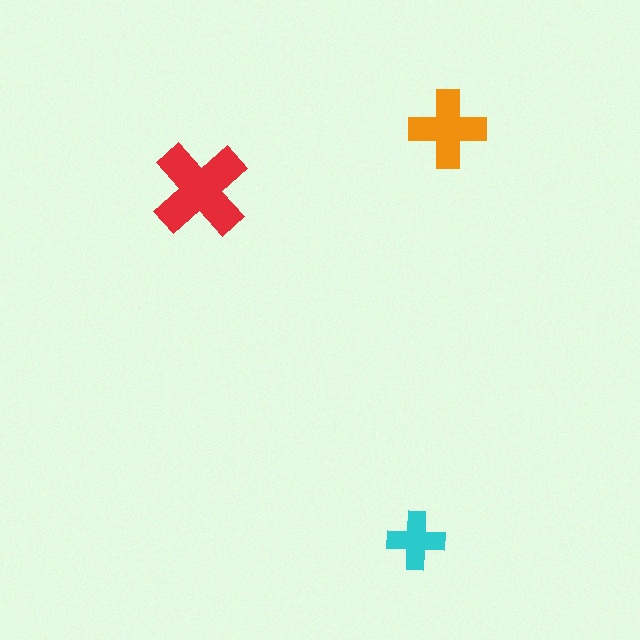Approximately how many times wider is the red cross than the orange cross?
About 1.5 times wider.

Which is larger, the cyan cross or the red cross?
The red one.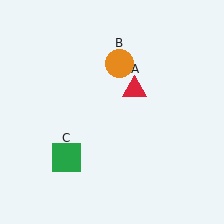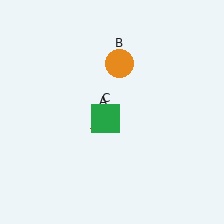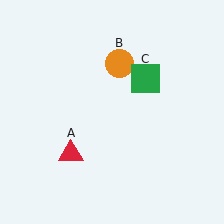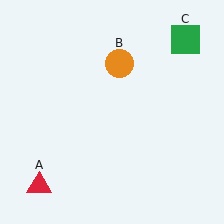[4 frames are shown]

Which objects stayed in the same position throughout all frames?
Orange circle (object B) remained stationary.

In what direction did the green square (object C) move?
The green square (object C) moved up and to the right.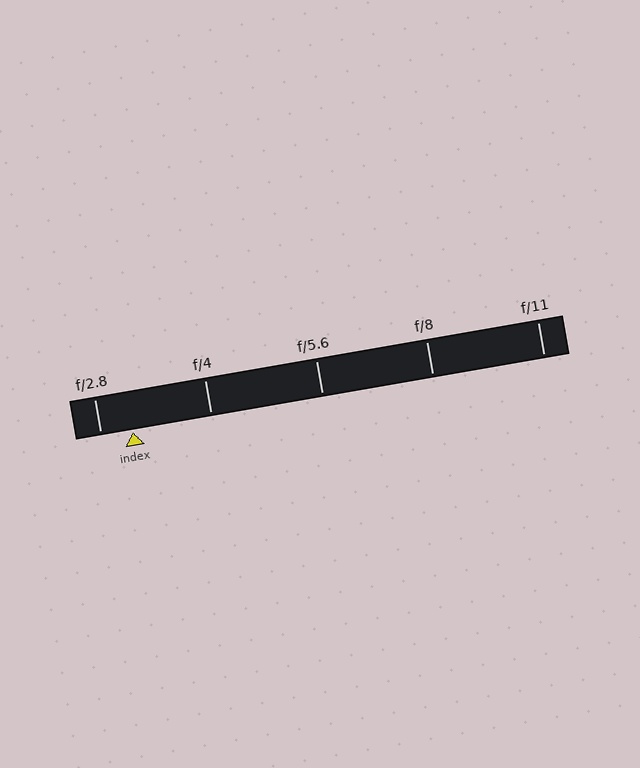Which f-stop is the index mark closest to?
The index mark is closest to f/2.8.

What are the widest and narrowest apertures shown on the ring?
The widest aperture shown is f/2.8 and the narrowest is f/11.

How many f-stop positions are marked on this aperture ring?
There are 5 f-stop positions marked.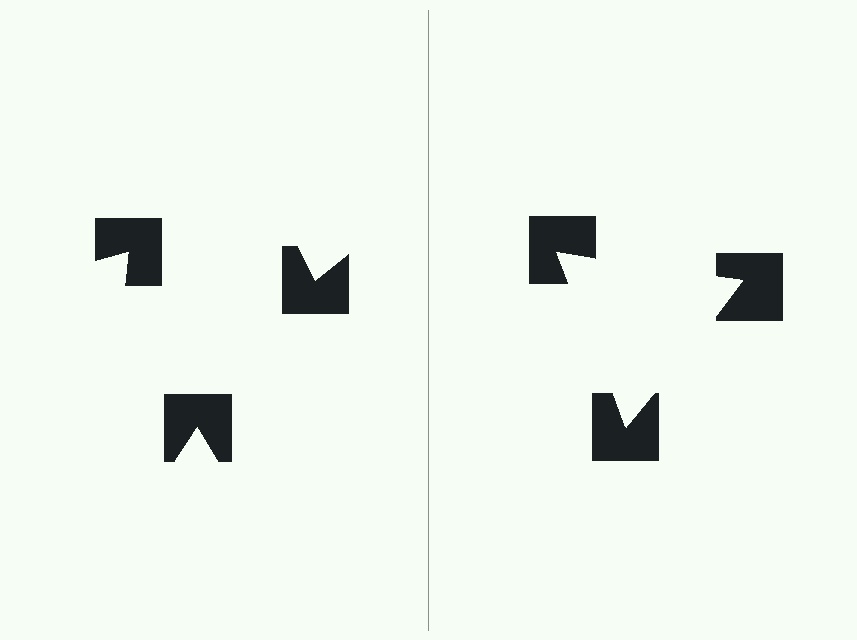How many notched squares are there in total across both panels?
6 — 3 on each side.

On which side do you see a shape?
An illusory triangle appears on the right side. On the left side the wedge cuts are rotated, so no coherent shape forms.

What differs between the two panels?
The notched squares are positioned identically on both sides; only the wedge orientations differ. On the right they align to a triangle; on the left they are misaligned.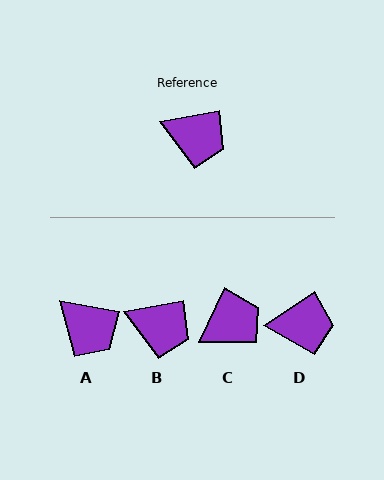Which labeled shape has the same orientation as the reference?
B.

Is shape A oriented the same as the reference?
No, it is off by about 22 degrees.